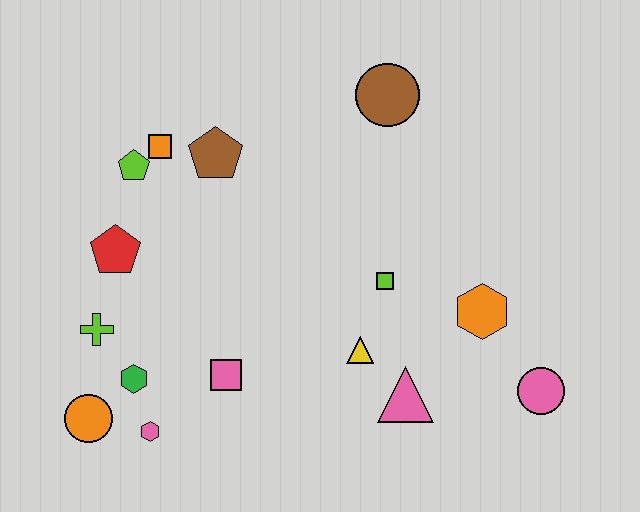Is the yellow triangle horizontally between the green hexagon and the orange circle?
No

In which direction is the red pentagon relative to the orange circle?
The red pentagon is above the orange circle.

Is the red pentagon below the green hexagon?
No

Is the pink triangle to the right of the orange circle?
Yes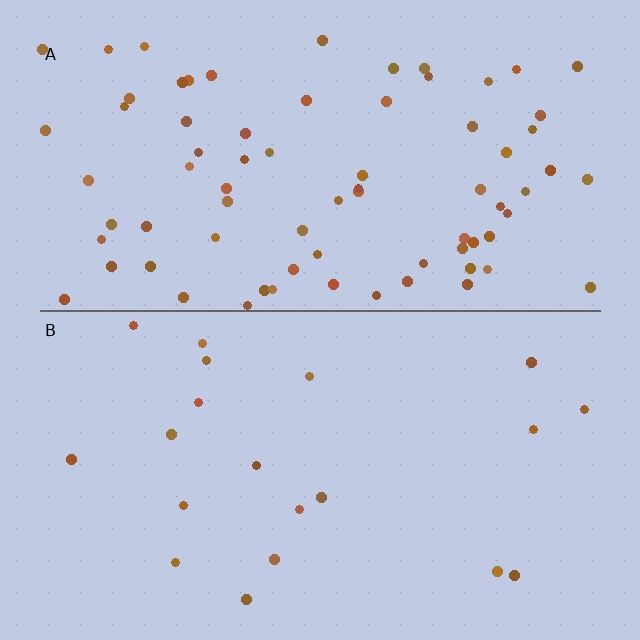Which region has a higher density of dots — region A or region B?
A (the top).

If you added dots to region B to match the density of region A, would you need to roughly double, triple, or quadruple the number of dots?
Approximately quadruple.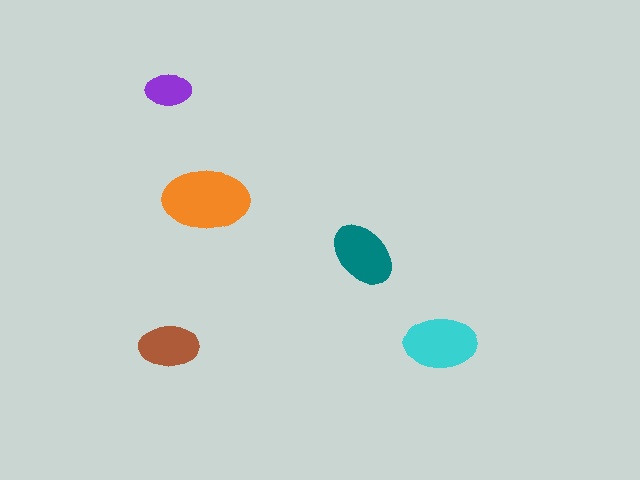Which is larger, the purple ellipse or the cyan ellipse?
The cyan one.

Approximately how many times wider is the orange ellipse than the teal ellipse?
About 1.5 times wider.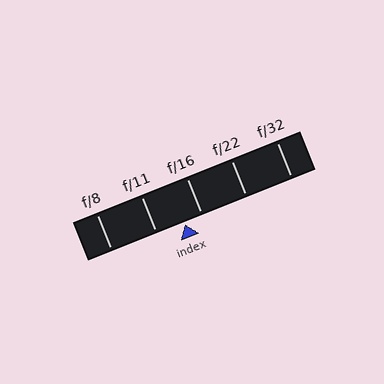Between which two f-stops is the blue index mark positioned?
The index mark is between f/11 and f/16.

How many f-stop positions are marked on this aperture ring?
There are 5 f-stop positions marked.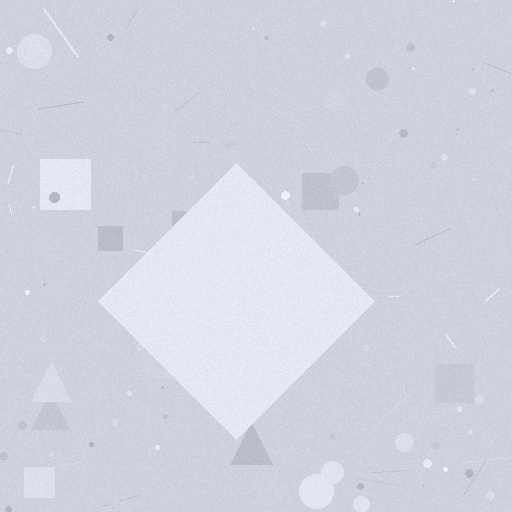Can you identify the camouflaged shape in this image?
The camouflaged shape is a diamond.